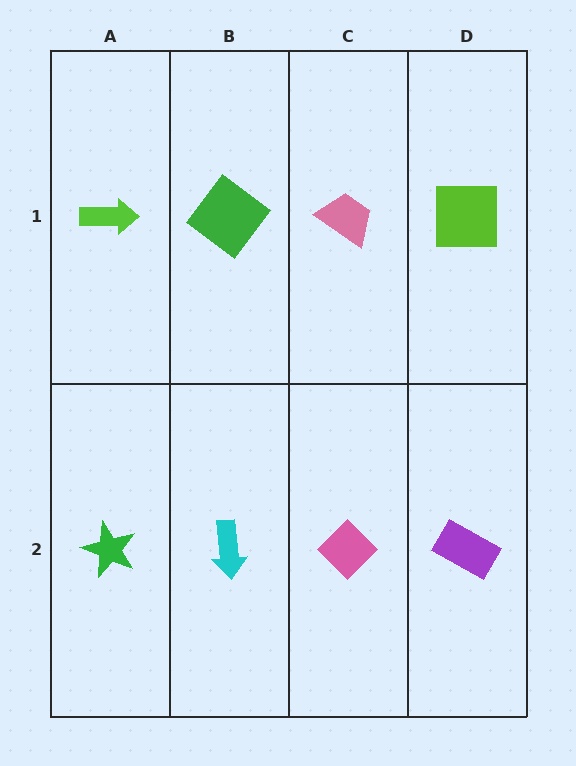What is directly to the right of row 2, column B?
A pink diamond.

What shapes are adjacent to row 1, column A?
A green star (row 2, column A), a green diamond (row 1, column B).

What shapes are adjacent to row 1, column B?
A cyan arrow (row 2, column B), a lime arrow (row 1, column A), a pink trapezoid (row 1, column C).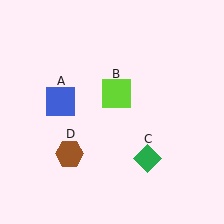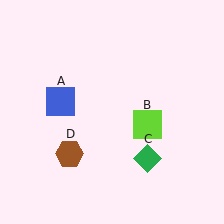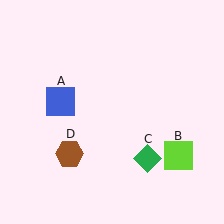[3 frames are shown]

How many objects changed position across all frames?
1 object changed position: lime square (object B).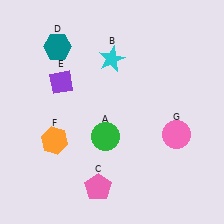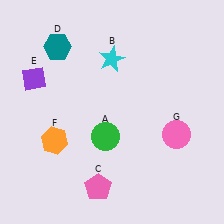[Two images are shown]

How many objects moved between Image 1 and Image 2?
1 object moved between the two images.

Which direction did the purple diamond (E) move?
The purple diamond (E) moved left.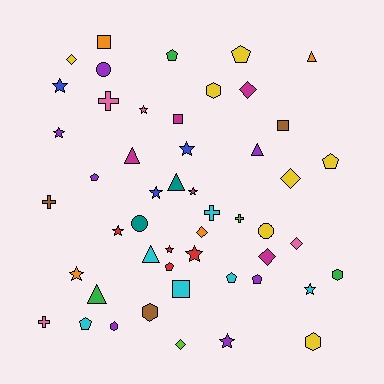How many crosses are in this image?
There are 5 crosses.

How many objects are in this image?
There are 50 objects.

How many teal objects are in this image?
There are 2 teal objects.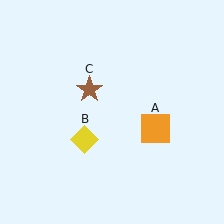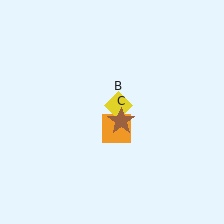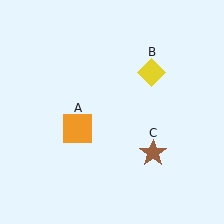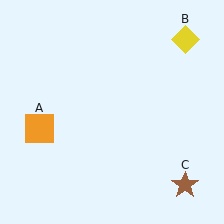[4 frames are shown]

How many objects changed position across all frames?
3 objects changed position: orange square (object A), yellow diamond (object B), brown star (object C).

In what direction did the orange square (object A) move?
The orange square (object A) moved left.